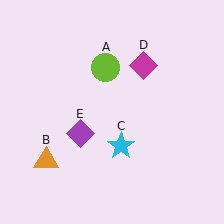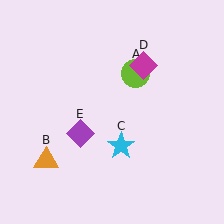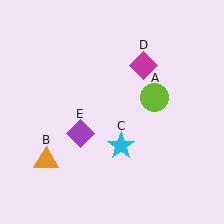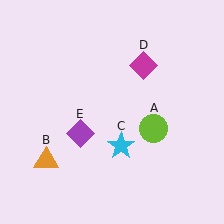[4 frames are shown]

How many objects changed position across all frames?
1 object changed position: lime circle (object A).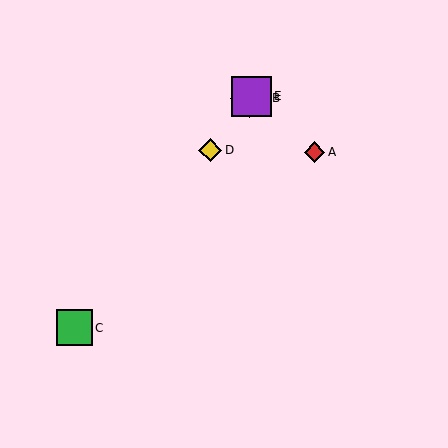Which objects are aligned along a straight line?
Objects B, C, D, E are aligned along a straight line.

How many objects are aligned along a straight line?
4 objects (B, C, D, E) are aligned along a straight line.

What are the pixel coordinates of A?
Object A is at (314, 152).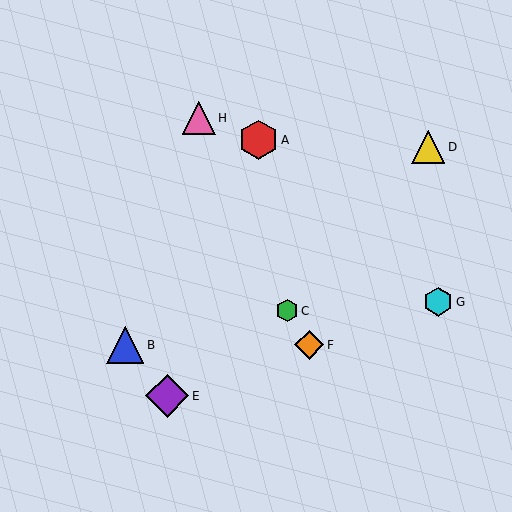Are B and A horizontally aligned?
No, B is at y≈345 and A is at y≈140.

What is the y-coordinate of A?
Object A is at y≈140.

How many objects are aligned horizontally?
2 objects (B, F) are aligned horizontally.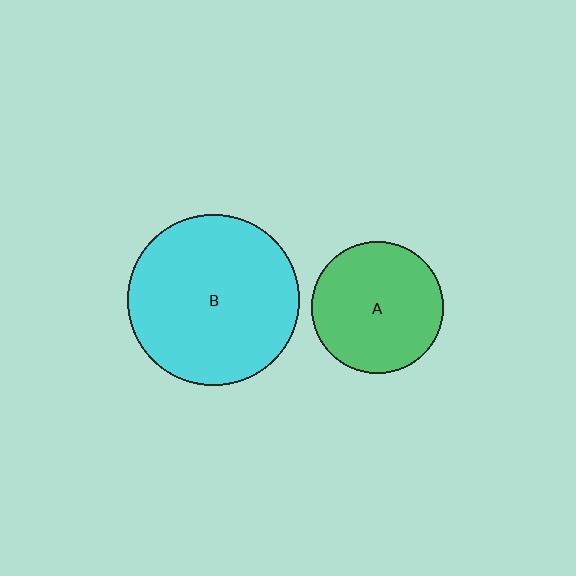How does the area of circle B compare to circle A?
Approximately 1.7 times.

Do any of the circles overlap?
No, none of the circles overlap.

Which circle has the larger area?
Circle B (cyan).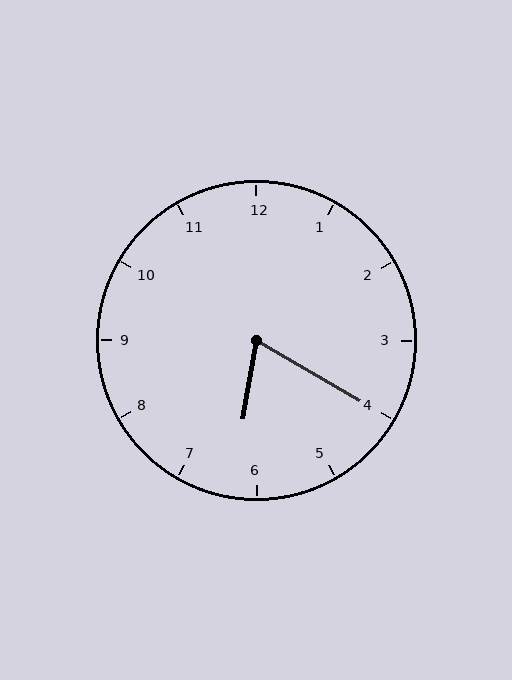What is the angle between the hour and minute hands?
Approximately 70 degrees.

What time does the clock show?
6:20.